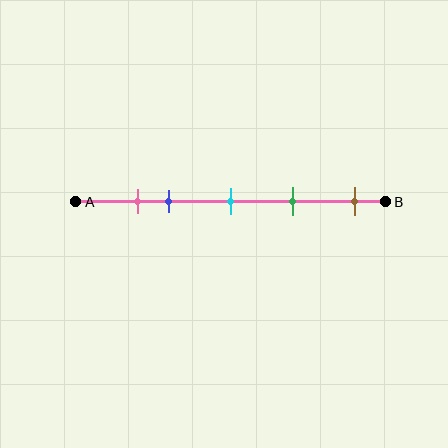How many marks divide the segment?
There are 5 marks dividing the segment.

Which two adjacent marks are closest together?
The pink and blue marks are the closest adjacent pair.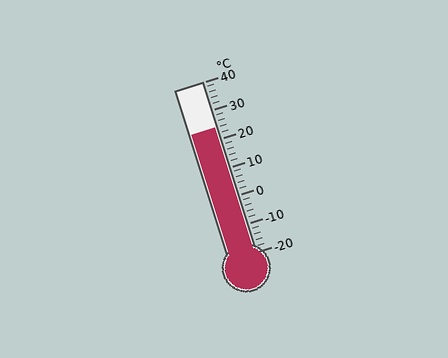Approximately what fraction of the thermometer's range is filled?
The thermometer is filled to approximately 75% of its range.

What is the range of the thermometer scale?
The thermometer scale ranges from -20°C to 40°C.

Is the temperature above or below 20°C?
The temperature is above 20°C.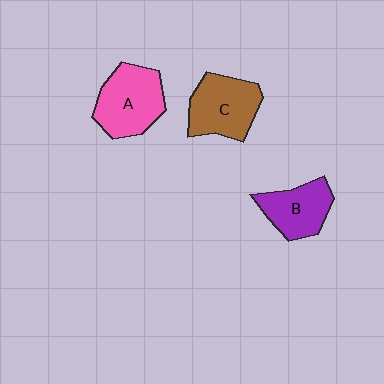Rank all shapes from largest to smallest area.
From largest to smallest: A (pink), C (brown), B (purple).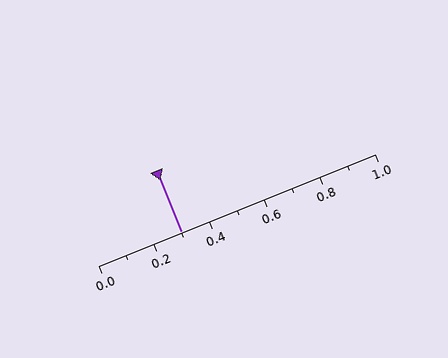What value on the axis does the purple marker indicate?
The marker indicates approximately 0.3.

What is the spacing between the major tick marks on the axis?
The major ticks are spaced 0.2 apart.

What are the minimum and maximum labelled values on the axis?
The axis runs from 0.0 to 1.0.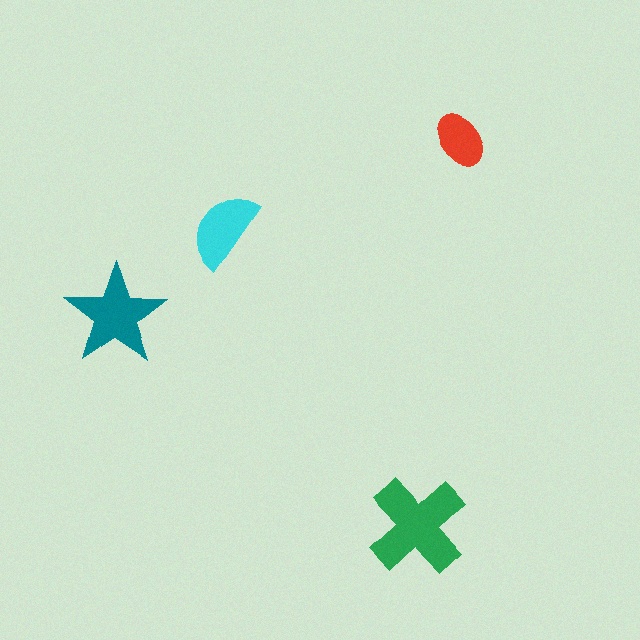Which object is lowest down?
The green cross is bottommost.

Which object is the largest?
The green cross.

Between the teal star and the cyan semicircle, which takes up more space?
The teal star.